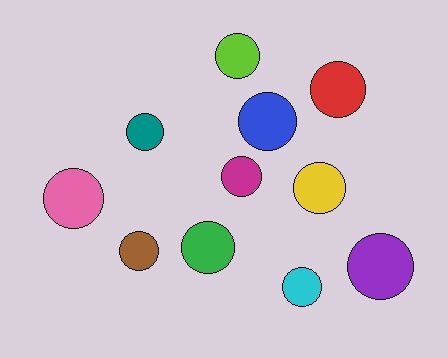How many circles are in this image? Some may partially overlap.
There are 11 circles.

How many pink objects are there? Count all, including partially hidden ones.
There is 1 pink object.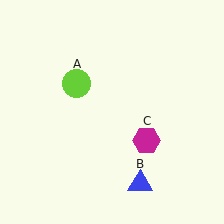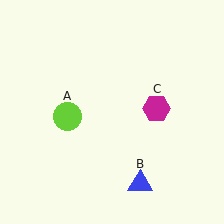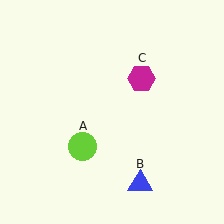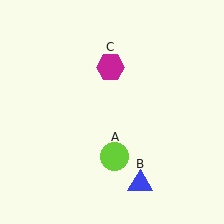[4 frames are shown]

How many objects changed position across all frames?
2 objects changed position: lime circle (object A), magenta hexagon (object C).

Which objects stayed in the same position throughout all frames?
Blue triangle (object B) remained stationary.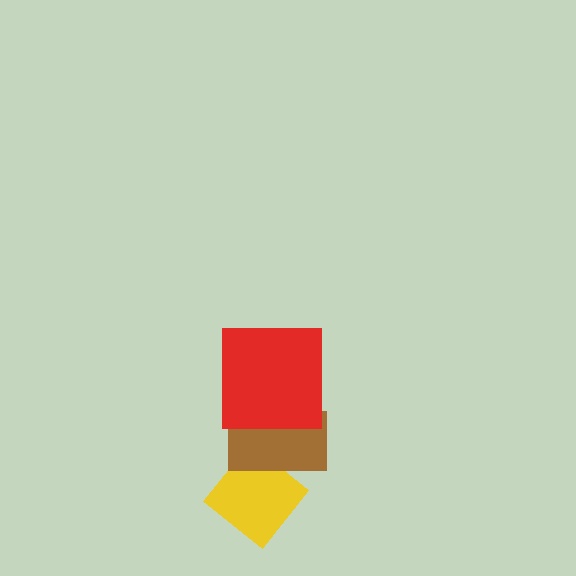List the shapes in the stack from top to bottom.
From top to bottom: the red square, the brown rectangle, the yellow diamond.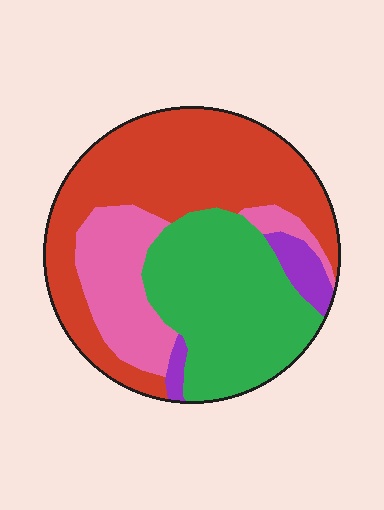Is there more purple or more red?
Red.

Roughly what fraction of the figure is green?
Green covers roughly 35% of the figure.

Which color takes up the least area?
Purple, at roughly 5%.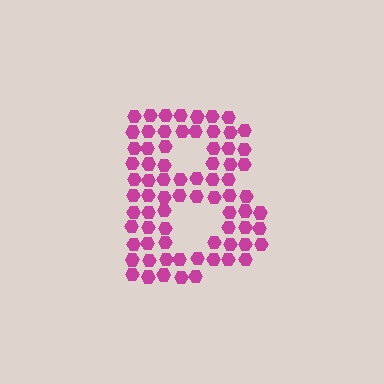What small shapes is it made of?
It is made of small hexagons.